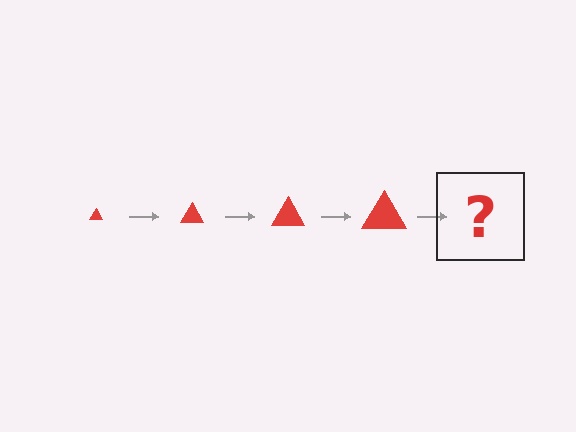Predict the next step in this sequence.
The next step is a red triangle, larger than the previous one.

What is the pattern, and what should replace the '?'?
The pattern is that the triangle gets progressively larger each step. The '?' should be a red triangle, larger than the previous one.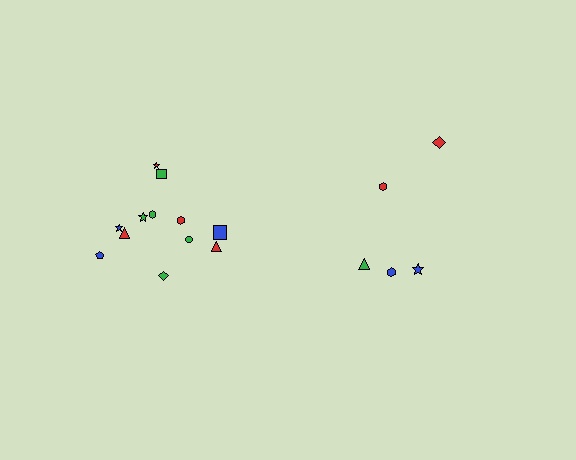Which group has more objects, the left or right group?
The left group.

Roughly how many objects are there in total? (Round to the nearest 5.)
Roughly 15 objects in total.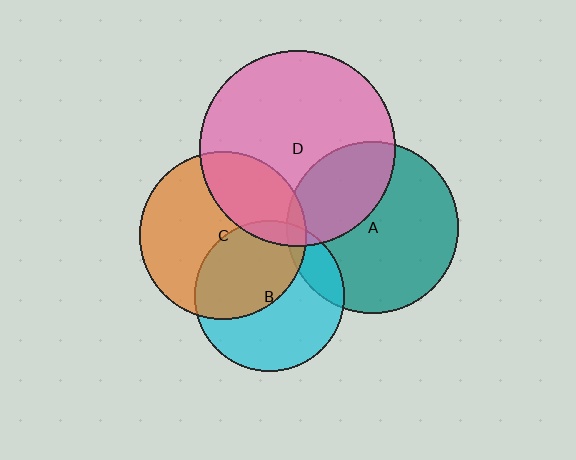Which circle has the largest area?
Circle D (pink).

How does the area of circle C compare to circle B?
Approximately 1.2 times.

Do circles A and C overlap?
Yes.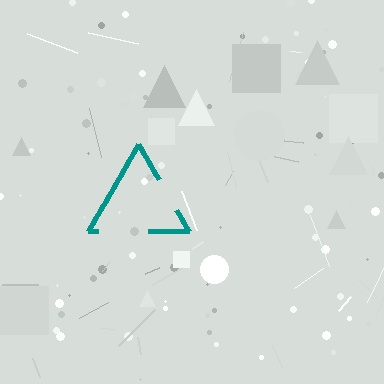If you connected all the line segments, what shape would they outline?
They would outline a triangle.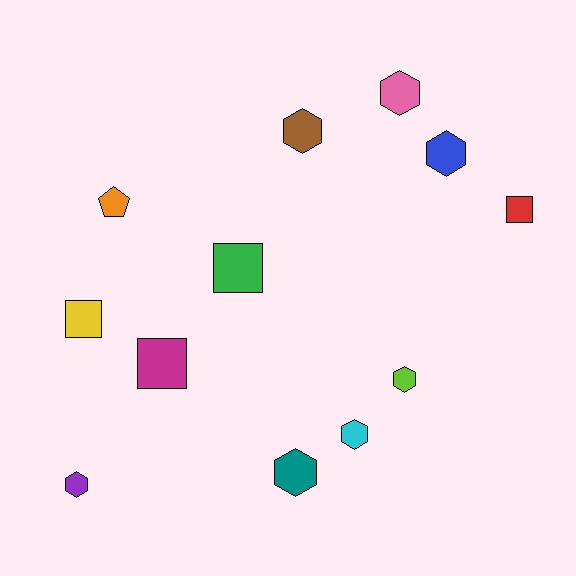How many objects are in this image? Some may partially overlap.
There are 12 objects.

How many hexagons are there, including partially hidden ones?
There are 7 hexagons.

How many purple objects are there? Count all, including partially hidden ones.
There is 1 purple object.